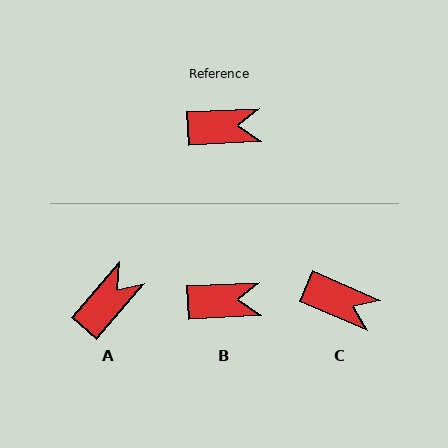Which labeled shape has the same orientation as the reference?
B.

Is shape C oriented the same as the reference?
No, it is off by about 27 degrees.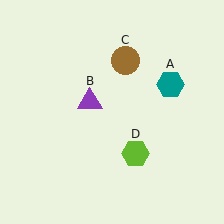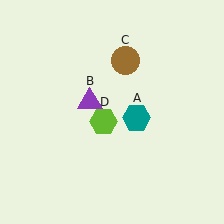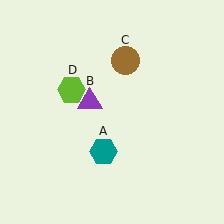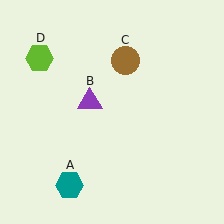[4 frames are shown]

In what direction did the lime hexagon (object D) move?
The lime hexagon (object D) moved up and to the left.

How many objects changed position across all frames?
2 objects changed position: teal hexagon (object A), lime hexagon (object D).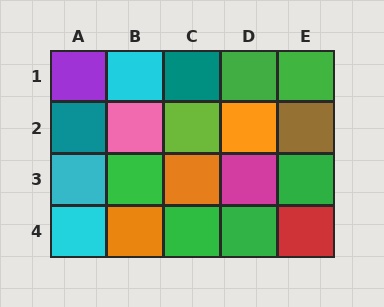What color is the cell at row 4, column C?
Green.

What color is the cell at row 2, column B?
Pink.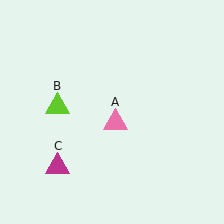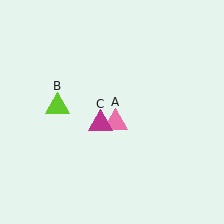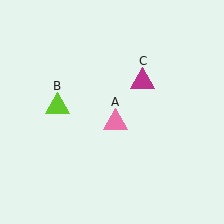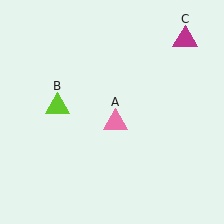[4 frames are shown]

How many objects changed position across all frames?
1 object changed position: magenta triangle (object C).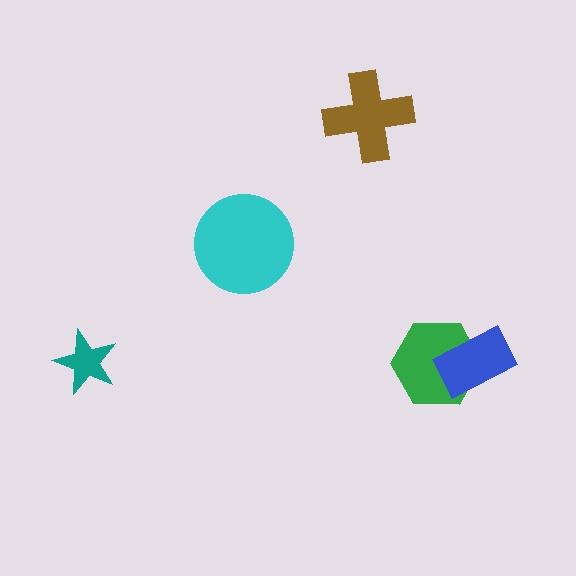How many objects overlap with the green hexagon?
1 object overlaps with the green hexagon.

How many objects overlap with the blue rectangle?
1 object overlaps with the blue rectangle.